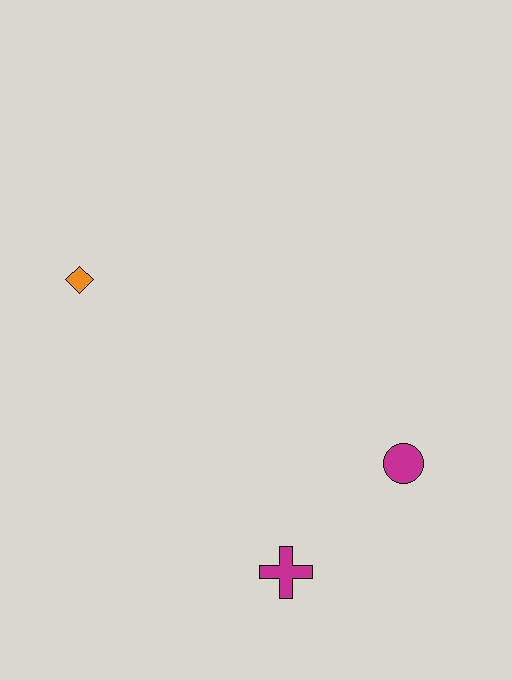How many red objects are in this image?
There are no red objects.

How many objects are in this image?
There are 3 objects.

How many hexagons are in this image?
There are no hexagons.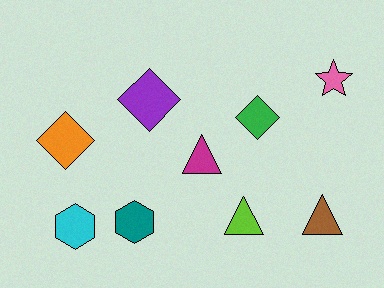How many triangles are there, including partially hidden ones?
There are 3 triangles.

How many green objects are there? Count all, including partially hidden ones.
There is 1 green object.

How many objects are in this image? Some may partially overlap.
There are 9 objects.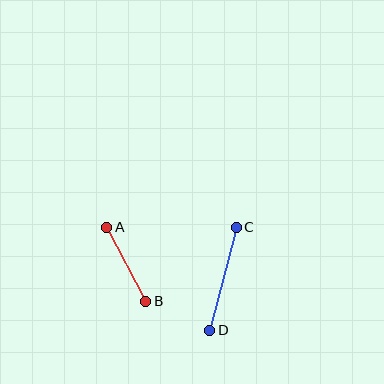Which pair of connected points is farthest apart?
Points C and D are farthest apart.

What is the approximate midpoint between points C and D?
The midpoint is at approximately (223, 279) pixels.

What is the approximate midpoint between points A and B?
The midpoint is at approximately (126, 264) pixels.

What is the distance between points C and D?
The distance is approximately 106 pixels.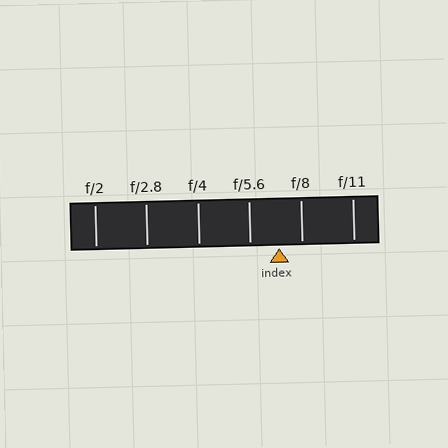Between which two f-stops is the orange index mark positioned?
The index mark is between f/5.6 and f/8.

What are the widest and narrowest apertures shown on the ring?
The widest aperture shown is f/2 and the narrowest is f/11.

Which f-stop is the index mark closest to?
The index mark is closest to f/8.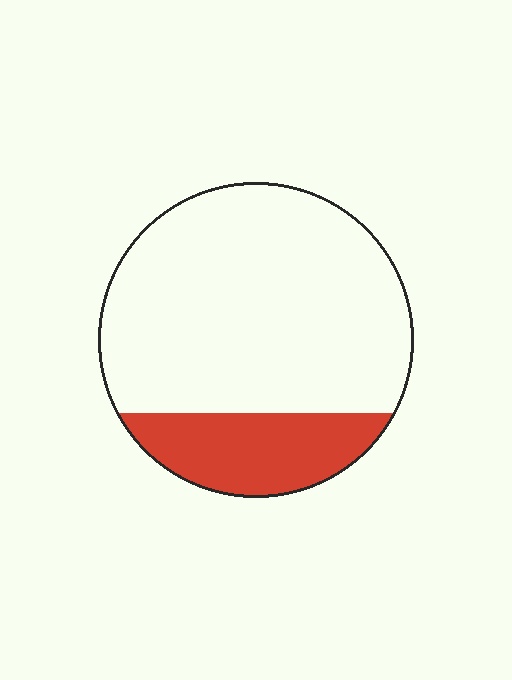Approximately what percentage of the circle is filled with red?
Approximately 20%.